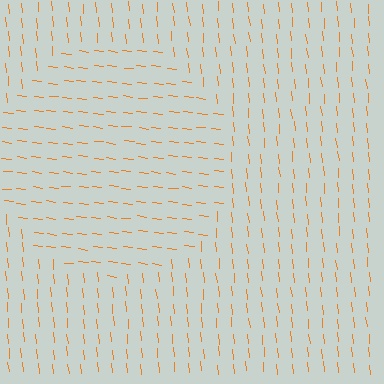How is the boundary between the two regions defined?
The boundary is defined purely by a change in line orientation (approximately 78 degrees difference). All lines are the same color and thickness.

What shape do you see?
I see a circle.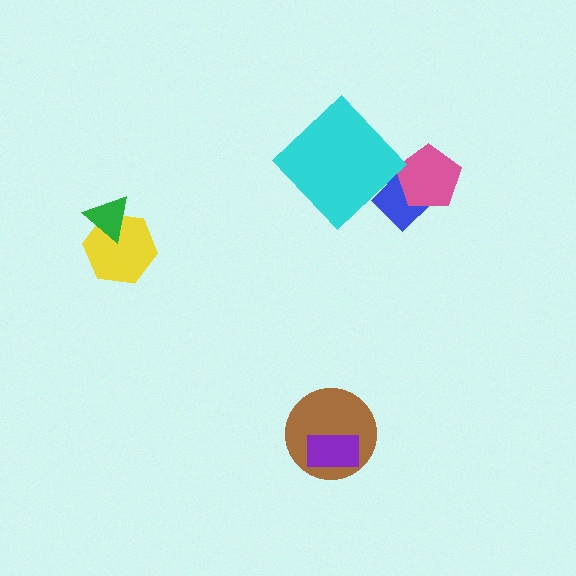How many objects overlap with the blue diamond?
1 object overlaps with the blue diamond.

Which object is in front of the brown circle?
The purple rectangle is in front of the brown circle.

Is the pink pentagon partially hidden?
No, no other shape covers it.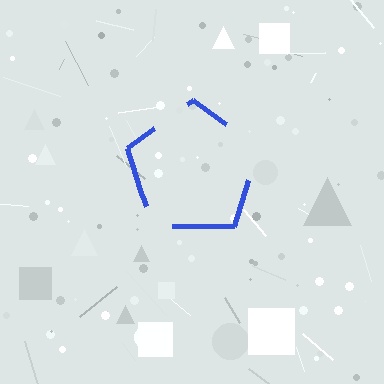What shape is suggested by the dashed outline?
The dashed outline suggests a pentagon.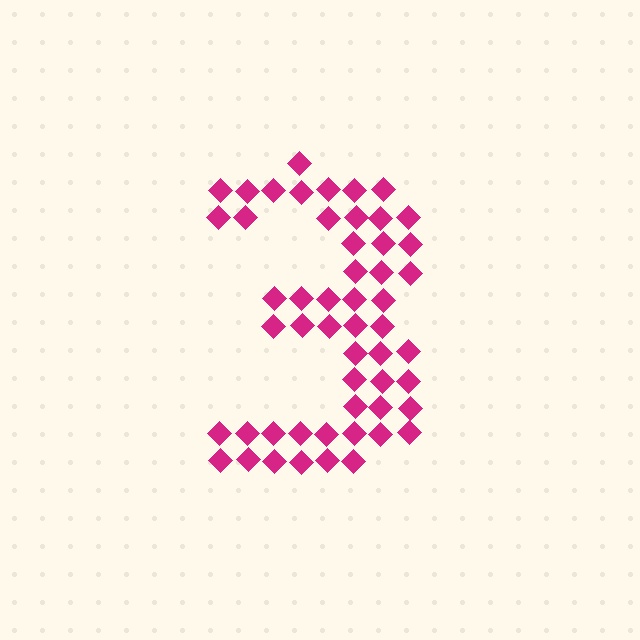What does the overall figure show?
The overall figure shows the digit 3.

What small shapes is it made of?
It is made of small diamonds.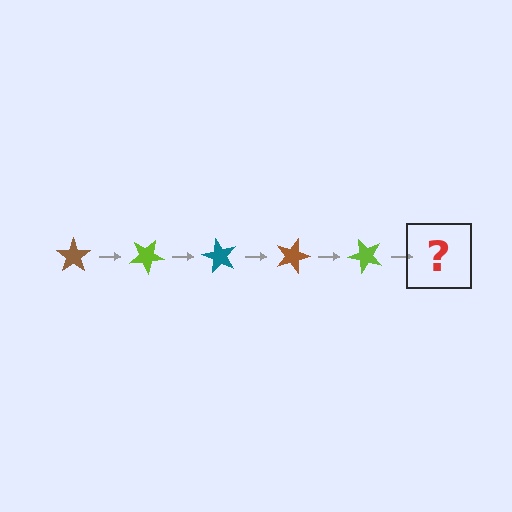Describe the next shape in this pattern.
It should be a teal star, rotated 150 degrees from the start.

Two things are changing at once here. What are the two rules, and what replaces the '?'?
The two rules are that it rotates 30 degrees each step and the color cycles through brown, lime, and teal. The '?' should be a teal star, rotated 150 degrees from the start.